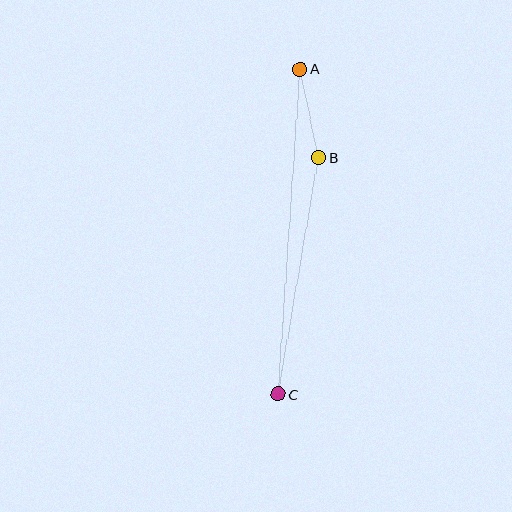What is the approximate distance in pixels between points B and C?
The distance between B and C is approximately 240 pixels.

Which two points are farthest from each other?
Points A and C are farthest from each other.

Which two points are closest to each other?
Points A and B are closest to each other.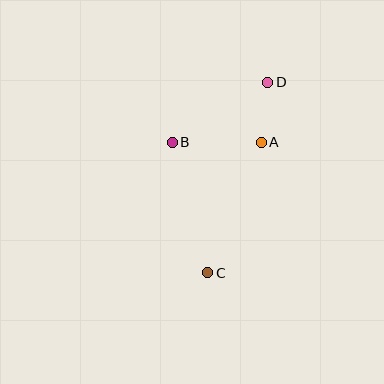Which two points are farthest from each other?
Points C and D are farthest from each other.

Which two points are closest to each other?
Points A and D are closest to each other.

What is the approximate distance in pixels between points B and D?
The distance between B and D is approximately 113 pixels.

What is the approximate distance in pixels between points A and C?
The distance between A and C is approximately 141 pixels.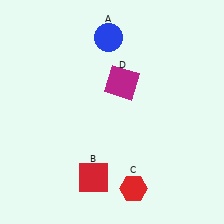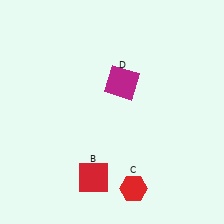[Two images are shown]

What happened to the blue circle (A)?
The blue circle (A) was removed in Image 2. It was in the top-left area of Image 1.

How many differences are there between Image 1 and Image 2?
There is 1 difference between the two images.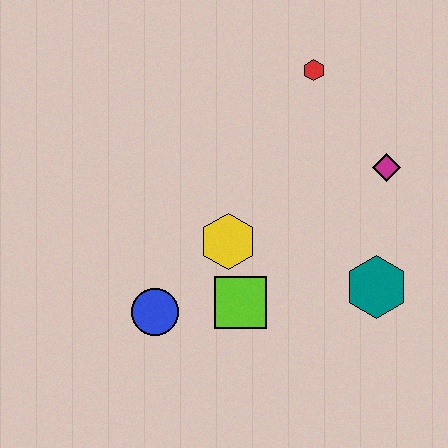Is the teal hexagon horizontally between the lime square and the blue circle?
No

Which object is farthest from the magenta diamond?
The blue circle is farthest from the magenta diamond.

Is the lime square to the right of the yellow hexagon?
Yes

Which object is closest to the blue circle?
The lime square is closest to the blue circle.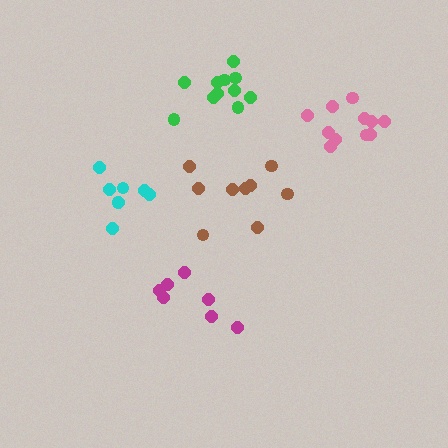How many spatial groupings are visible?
There are 5 spatial groupings.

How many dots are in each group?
Group 1: 11 dots, Group 2: 7 dots, Group 3: 11 dots, Group 4: 9 dots, Group 5: 8 dots (46 total).